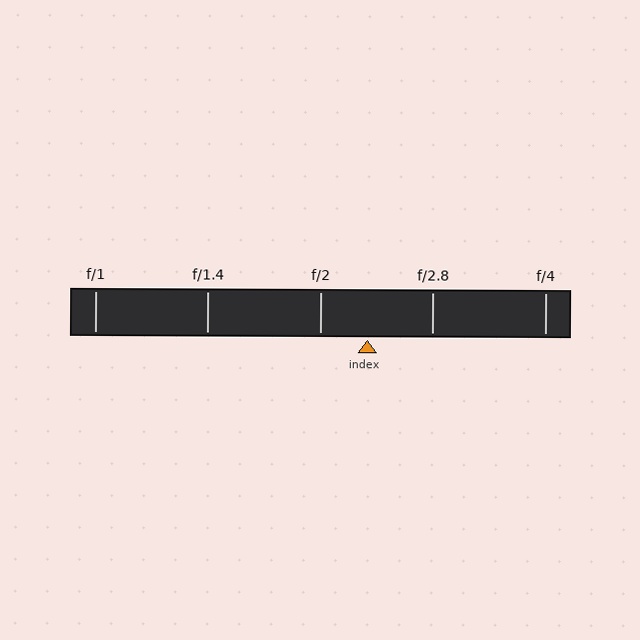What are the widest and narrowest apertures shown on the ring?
The widest aperture shown is f/1 and the narrowest is f/4.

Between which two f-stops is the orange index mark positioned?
The index mark is between f/2 and f/2.8.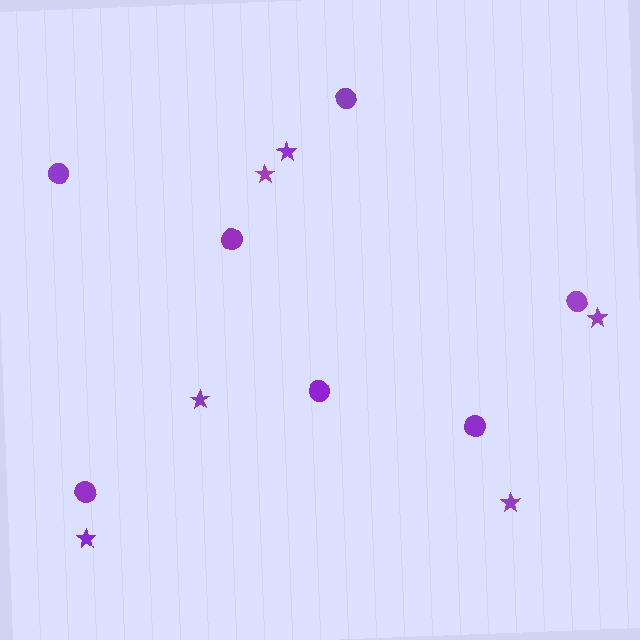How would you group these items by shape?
There are 2 groups: one group of circles (7) and one group of stars (6).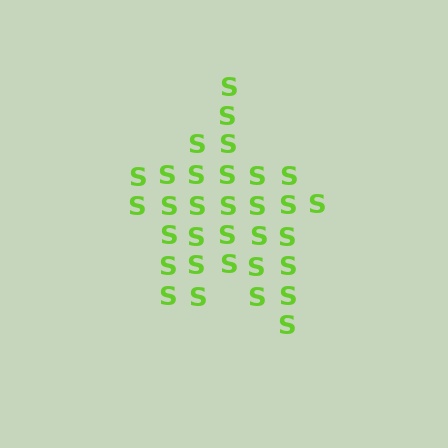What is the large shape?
The large shape is a star.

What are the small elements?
The small elements are letter S's.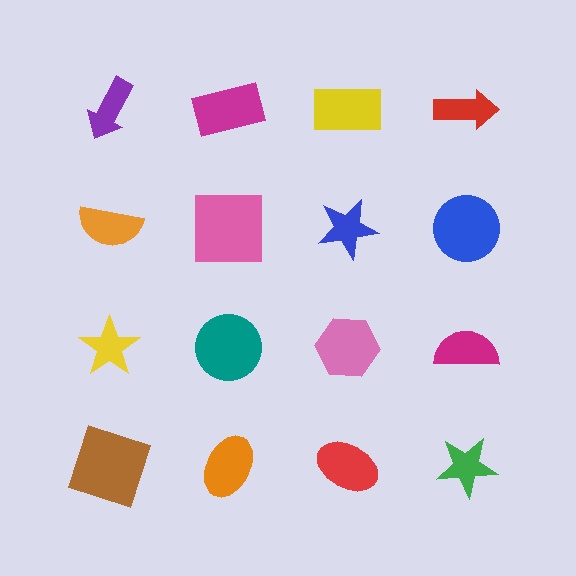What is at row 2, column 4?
A blue circle.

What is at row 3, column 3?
A pink hexagon.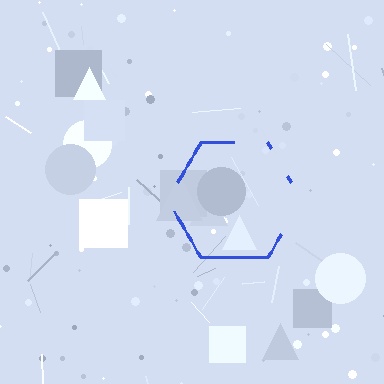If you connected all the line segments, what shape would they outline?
They would outline a hexagon.